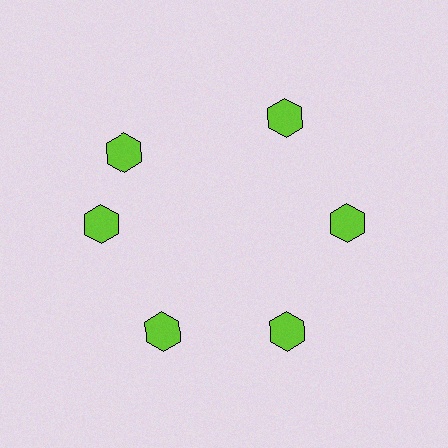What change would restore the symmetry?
The symmetry would be restored by rotating it back into even spacing with its neighbors so that all 6 hexagons sit at equal angles and equal distance from the center.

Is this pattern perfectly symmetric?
No. The 6 lime hexagons are arranged in a ring, but one element near the 11 o'clock position is rotated out of alignment along the ring, breaking the 6-fold rotational symmetry.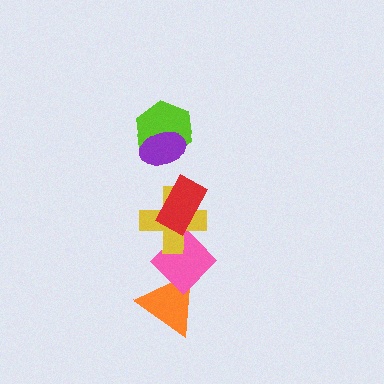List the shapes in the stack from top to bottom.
From top to bottom: the purple ellipse, the lime hexagon, the red rectangle, the yellow cross, the pink diamond, the orange triangle.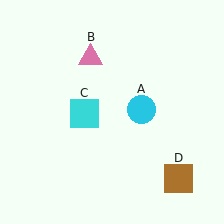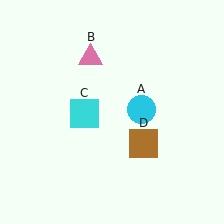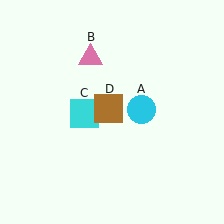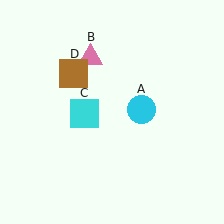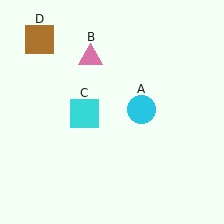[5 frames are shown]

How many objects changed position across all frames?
1 object changed position: brown square (object D).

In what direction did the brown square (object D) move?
The brown square (object D) moved up and to the left.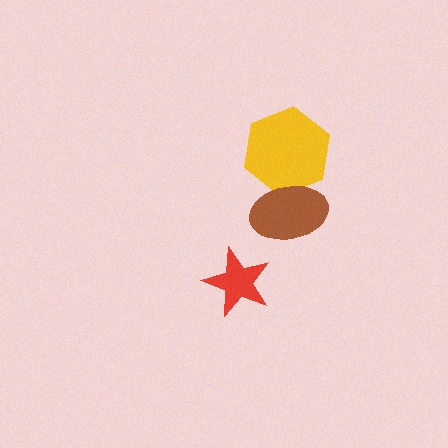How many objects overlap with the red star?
0 objects overlap with the red star.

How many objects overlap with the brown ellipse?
1 object overlaps with the brown ellipse.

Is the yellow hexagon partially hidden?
Yes, it is partially covered by another shape.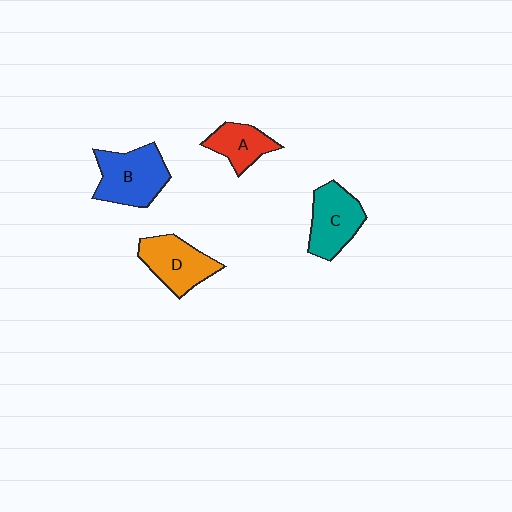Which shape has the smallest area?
Shape A (red).